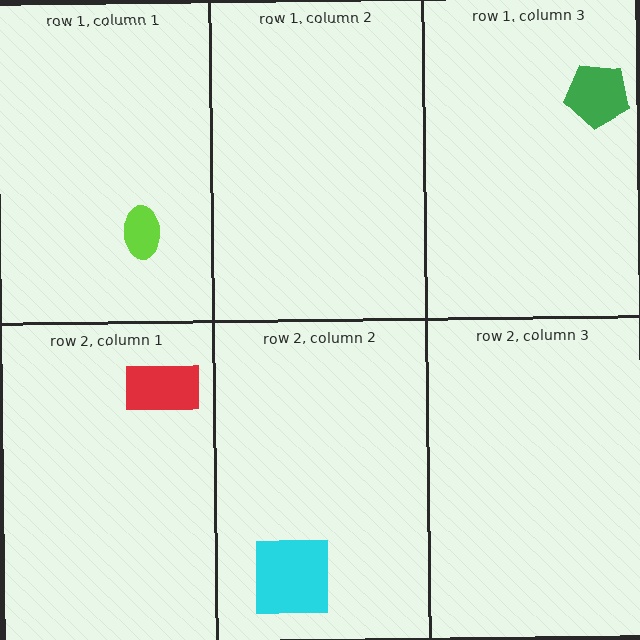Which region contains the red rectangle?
The row 2, column 1 region.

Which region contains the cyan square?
The row 2, column 2 region.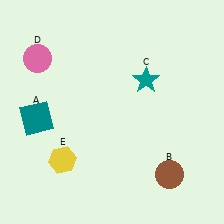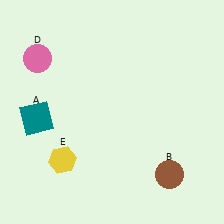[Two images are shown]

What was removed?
The teal star (C) was removed in Image 2.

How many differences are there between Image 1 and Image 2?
There is 1 difference between the two images.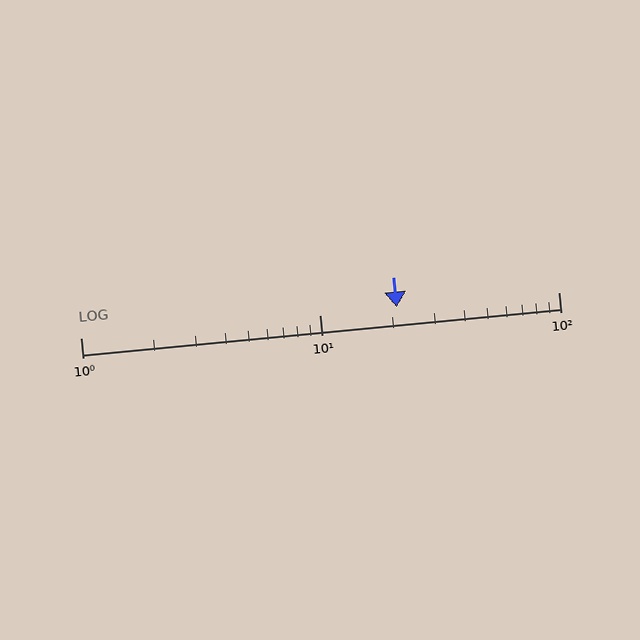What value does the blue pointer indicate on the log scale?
The pointer indicates approximately 21.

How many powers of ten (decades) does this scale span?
The scale spans 2 decades, from 1 to 100.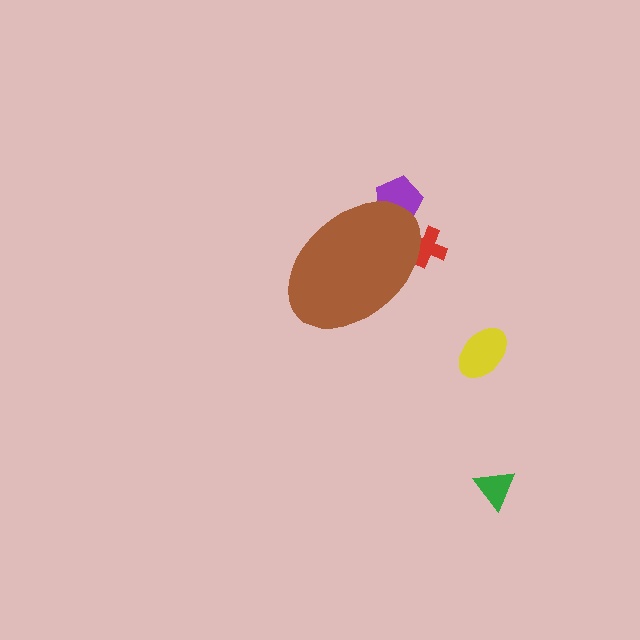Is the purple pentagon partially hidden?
Yes, the purple pentagon is partially hidden behind the brown ellipse.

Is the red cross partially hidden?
Yes, the red cross is partially hidden behind the brown ellipse.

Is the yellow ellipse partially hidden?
No, the yellow ellipse is fully visible.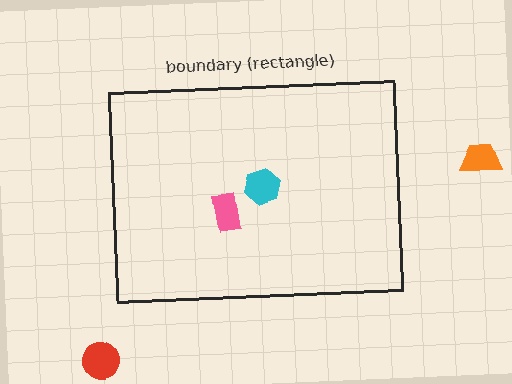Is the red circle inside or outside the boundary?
Outside.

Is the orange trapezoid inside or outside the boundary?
Outside.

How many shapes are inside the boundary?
2 inside, 2 outside.